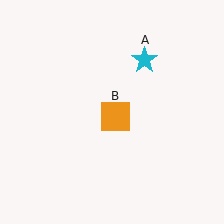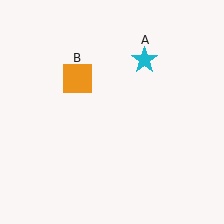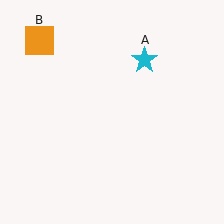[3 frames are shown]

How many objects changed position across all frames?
1 object changed position: orange square (object B).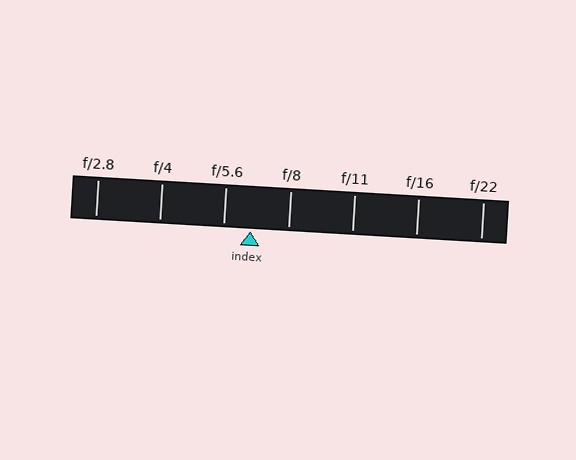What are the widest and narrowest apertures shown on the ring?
The widest aperture shown is f/2.8 and the narrowest is f/22.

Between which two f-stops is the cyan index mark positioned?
The index mark is between f/5.6 and f/8.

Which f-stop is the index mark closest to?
The index mark is closest to f/5.6.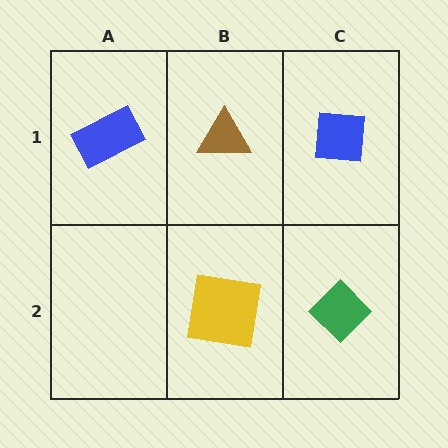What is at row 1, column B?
A brown triangle.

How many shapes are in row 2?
2 shapes.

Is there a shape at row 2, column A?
No, that cell is empty.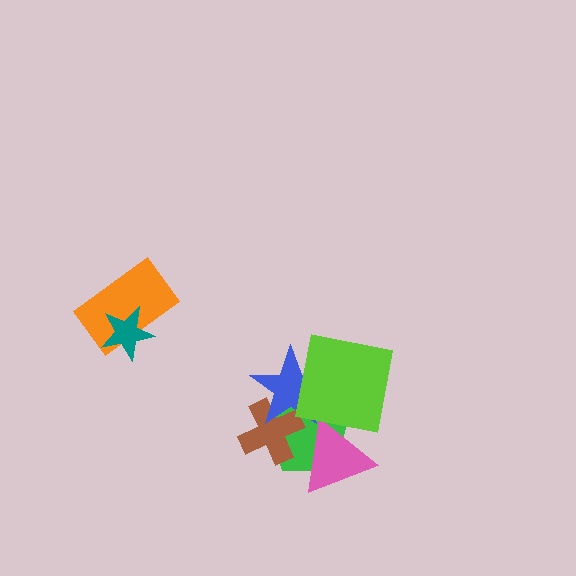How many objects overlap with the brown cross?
2 objects overlap with the brown cross.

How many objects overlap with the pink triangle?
2 objects overlap with the pink triangle.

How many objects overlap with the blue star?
3 objects overlap with the blue star.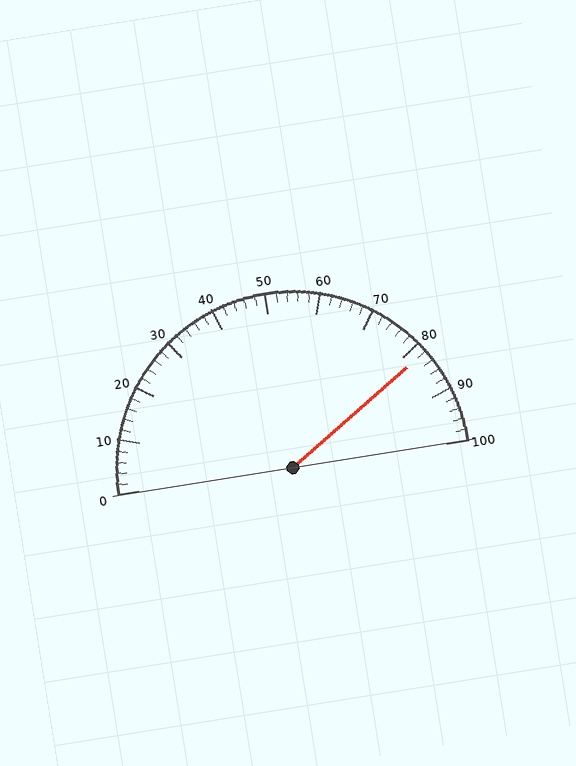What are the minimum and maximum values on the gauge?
The gauge ranges from 0 to 100.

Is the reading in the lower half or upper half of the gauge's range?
The reading is in the upper half of the range (0 to 100).